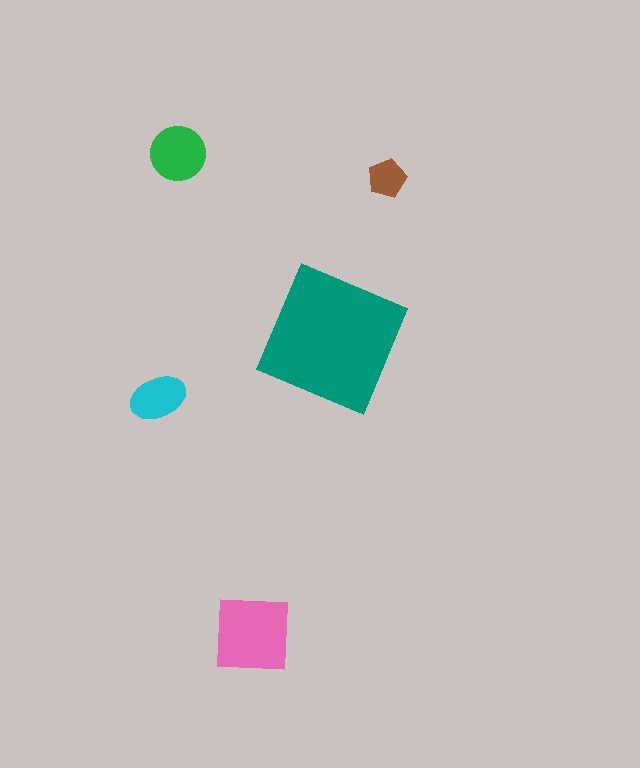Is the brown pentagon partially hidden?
No, the brown pentagon is fully visible.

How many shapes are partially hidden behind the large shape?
0 shapes are partially hidden.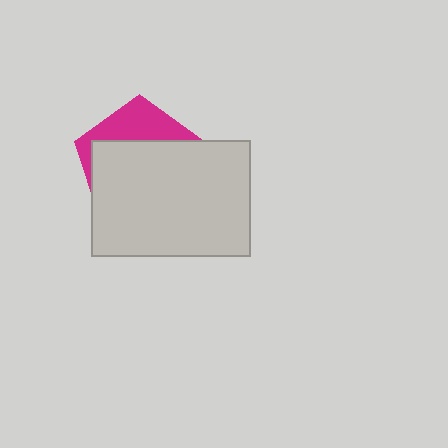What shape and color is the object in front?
The object in front is a light gray rectangle.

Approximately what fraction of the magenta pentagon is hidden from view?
Roughly 70% of the magenta pentagon is hidden behind the light gray rectangle.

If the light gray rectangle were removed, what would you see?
You would see the complete magenta pentagon.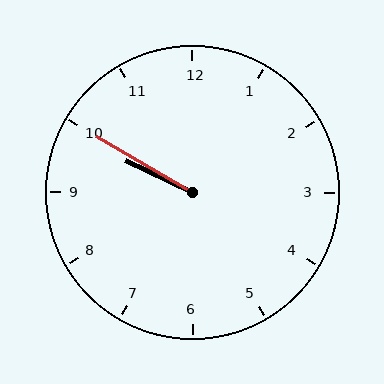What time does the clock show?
9:50.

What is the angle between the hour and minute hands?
Approximately 5 degrees.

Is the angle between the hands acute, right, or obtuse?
It is acute.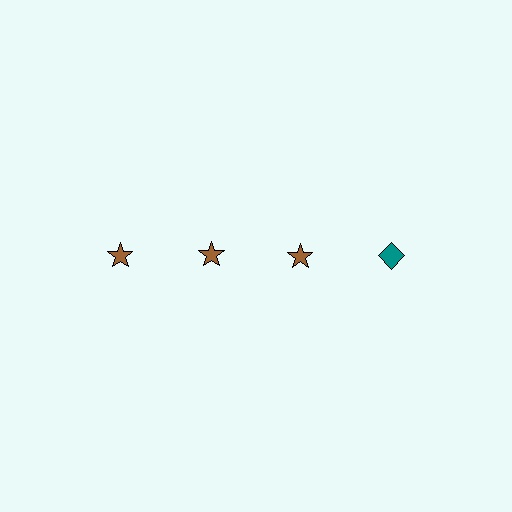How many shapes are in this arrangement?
There are 4 shapes arranged in a grid pattern.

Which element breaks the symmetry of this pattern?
The teal diamond in the top row, second from right column breaks the symmetry. All other shapes are brown stars.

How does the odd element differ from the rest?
It differs in both color (teal instead of brown) and shape (diamond instead of star).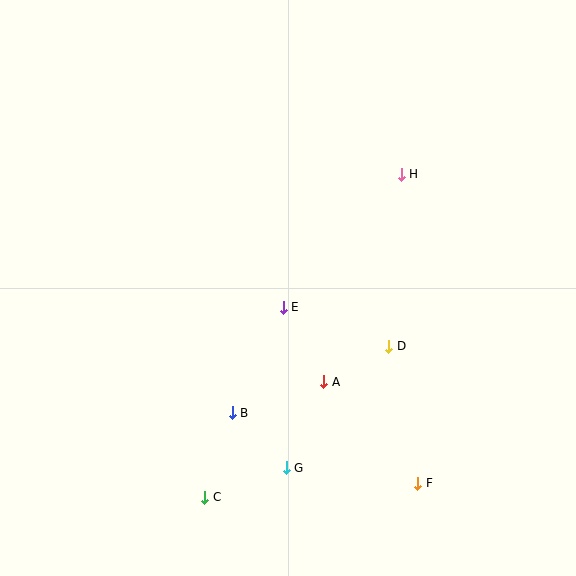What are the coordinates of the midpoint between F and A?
The midpoint between F and A is at (371, 433).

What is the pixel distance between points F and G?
The distance between F and G is 132 pixels.